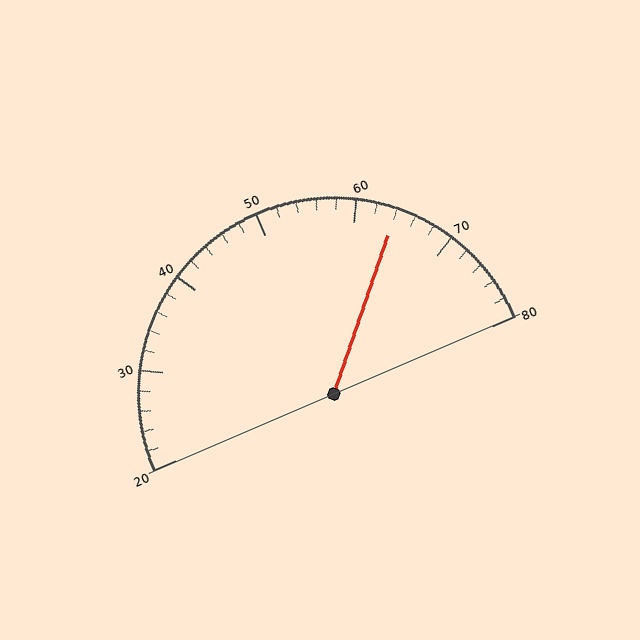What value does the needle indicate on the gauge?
The needle indicates approximately 64.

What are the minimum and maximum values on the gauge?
The gauge ranges from 20 to 80.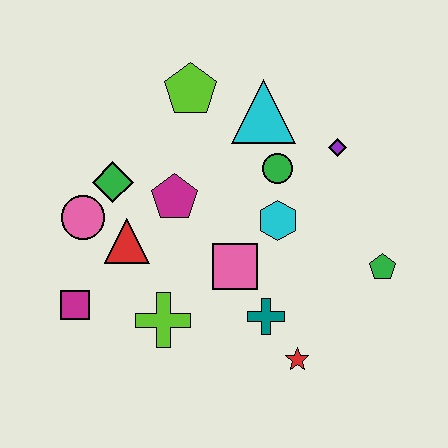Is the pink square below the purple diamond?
Yes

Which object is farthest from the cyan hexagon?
The magenta square is farthest from the cyan hexagon.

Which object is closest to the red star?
The teal cross is closest to the red star.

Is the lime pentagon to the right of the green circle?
No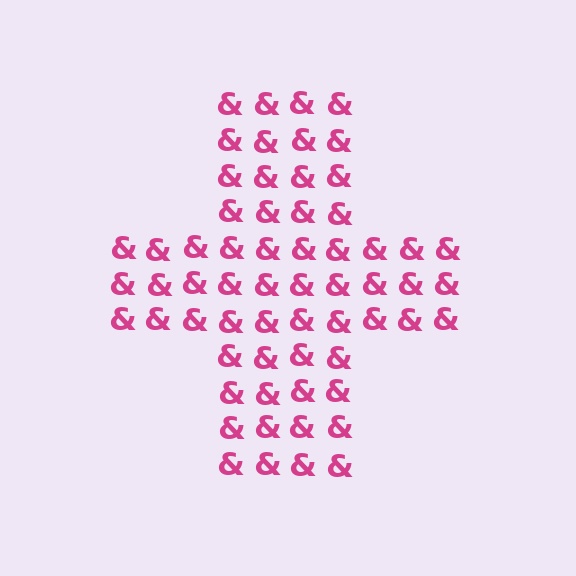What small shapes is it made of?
It is made of small ampersands.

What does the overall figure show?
The overall figure shows a cross.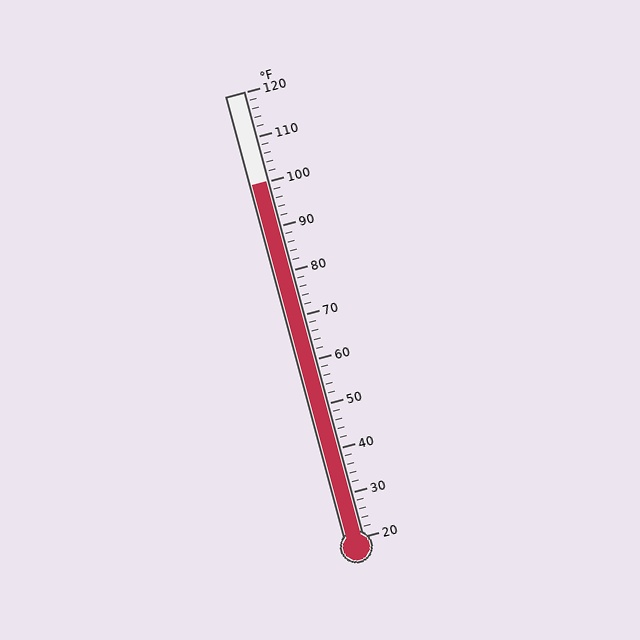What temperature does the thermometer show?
The thermometer shows approximately 100°F.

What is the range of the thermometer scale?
The thermometer scale ranges from 20°F to 120°F.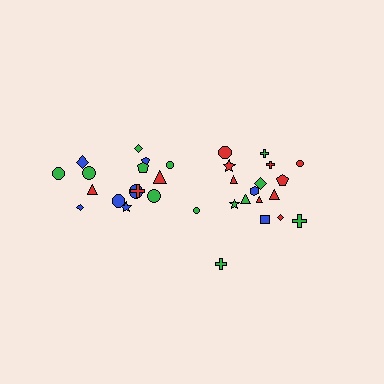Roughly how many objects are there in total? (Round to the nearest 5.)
Roughly 35 objects in total.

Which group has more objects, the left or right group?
The right group.